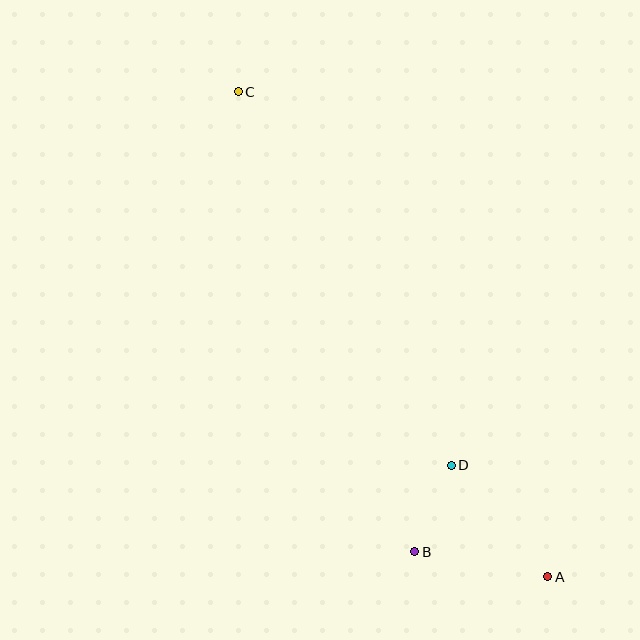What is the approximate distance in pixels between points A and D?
The distance between A and D is approximately 147 pixels.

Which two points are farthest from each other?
Points A and C are farthest from each other.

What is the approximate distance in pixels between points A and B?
The distance between A and B is approximately 135 pixels.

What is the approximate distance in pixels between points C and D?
The distance between C and D is approximately 430 pixels.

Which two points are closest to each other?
Points B and D are closest to each other.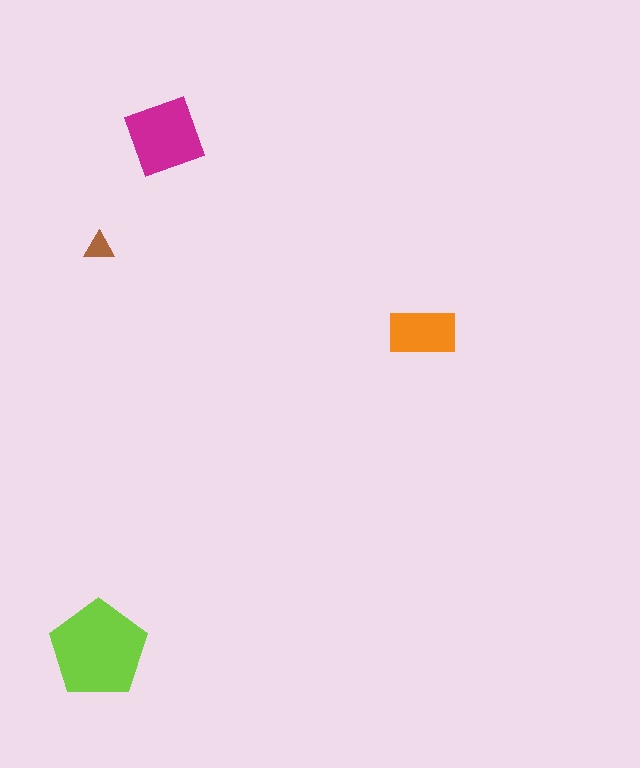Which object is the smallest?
The brown triangle.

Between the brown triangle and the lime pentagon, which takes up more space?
The lime pentagon.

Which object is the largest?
The lime pentagon.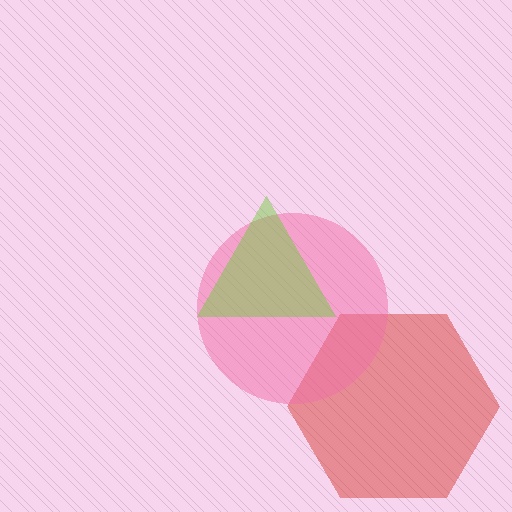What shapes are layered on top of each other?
The layered shapes are: a red hexagon, a pink circle, a lime triangle.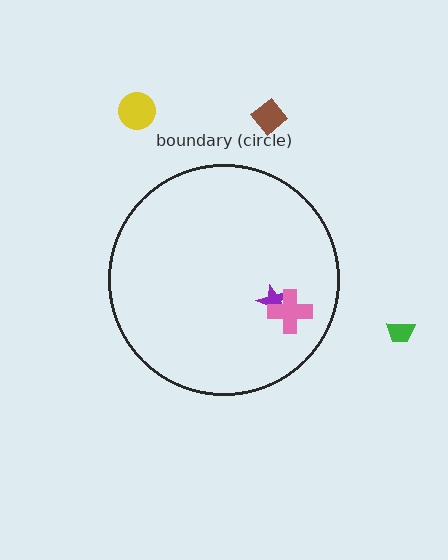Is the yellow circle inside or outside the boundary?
Outside.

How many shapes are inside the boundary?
2 inside, 3 outside.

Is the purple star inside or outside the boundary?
Inside.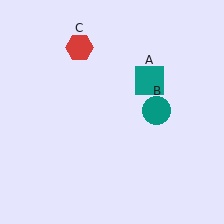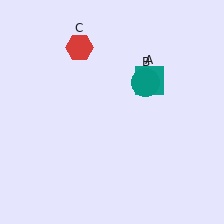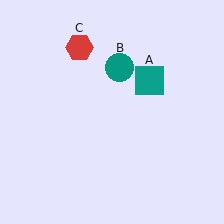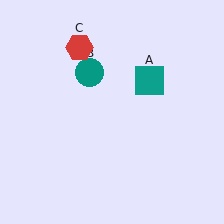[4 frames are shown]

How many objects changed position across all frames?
1 object changed position: teal circle (object B).